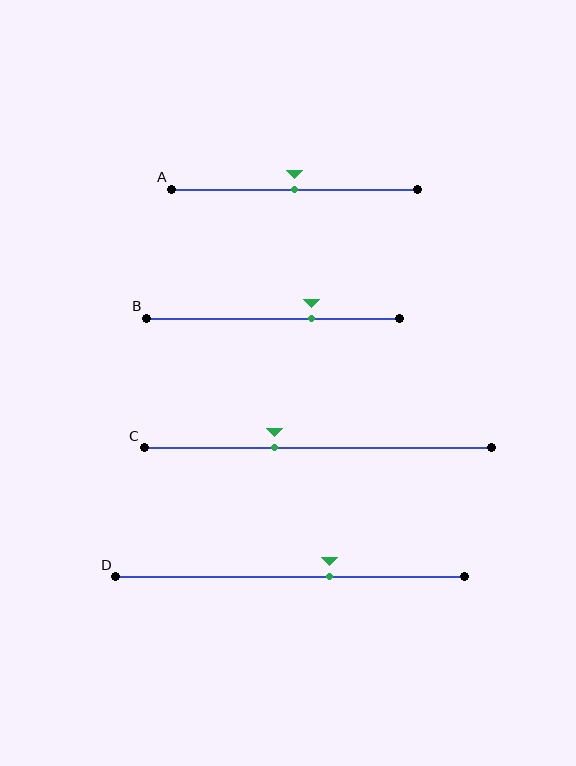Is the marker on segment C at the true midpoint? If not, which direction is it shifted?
No, the marker on segment C is shifted to the left by about 12% of the segment length.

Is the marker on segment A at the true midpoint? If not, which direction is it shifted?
Yes, the marker on segment A is at the true midpoint.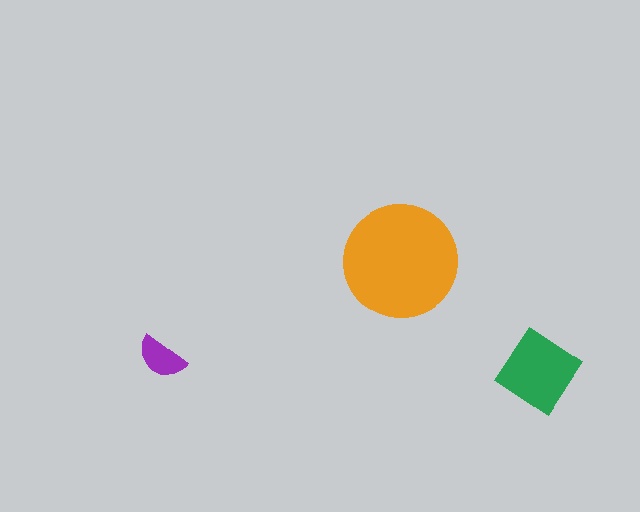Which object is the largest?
The orange circle.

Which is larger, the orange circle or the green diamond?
The orange circle.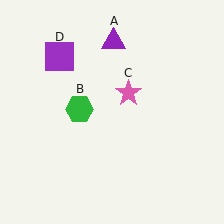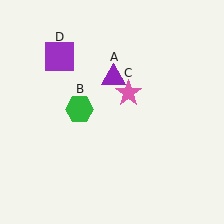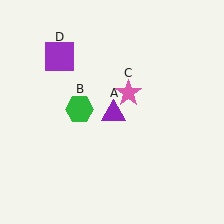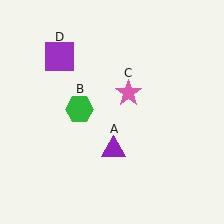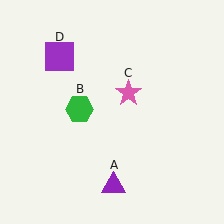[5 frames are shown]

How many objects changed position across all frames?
1 object changed position: purple triangle (object A).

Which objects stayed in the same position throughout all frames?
Green hexagon (object B) and pink star (object C) and purple square (object D) remained stationary.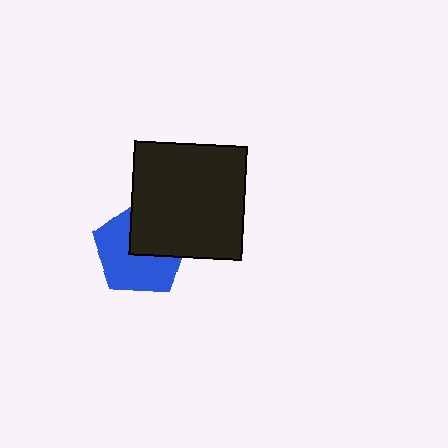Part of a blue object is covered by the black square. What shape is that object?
It is a pentagon.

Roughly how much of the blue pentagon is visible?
About half of it is visible (roughly 60%).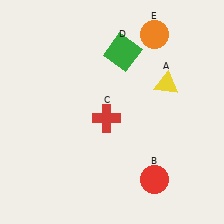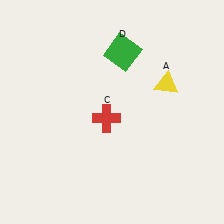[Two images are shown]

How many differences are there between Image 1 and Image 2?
There are 2 differences between the two images.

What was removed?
The red circle (B), the orange circle (E) were removed in Image 2.